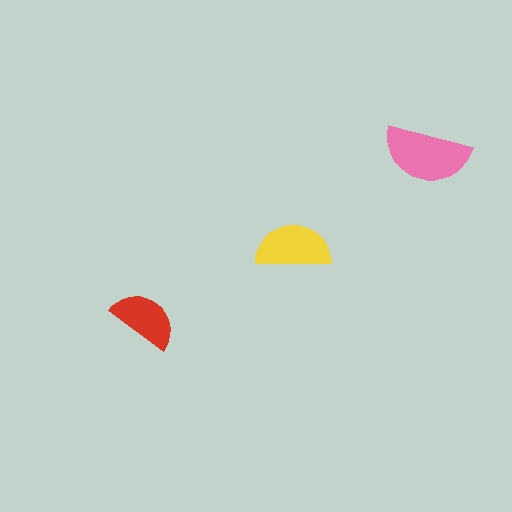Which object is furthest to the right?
The pink semicircle is rightmost.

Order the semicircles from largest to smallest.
the pink one, the yellow one, the red one.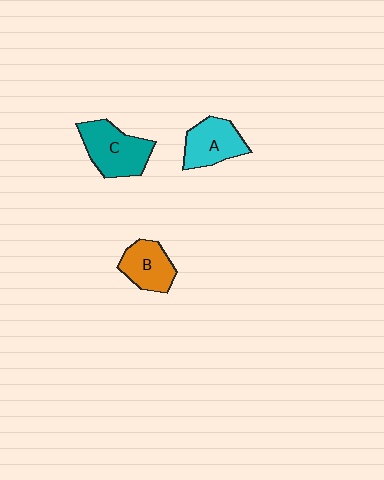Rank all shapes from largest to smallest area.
From largest to smallest: C (teal), A (cyan), B (orange).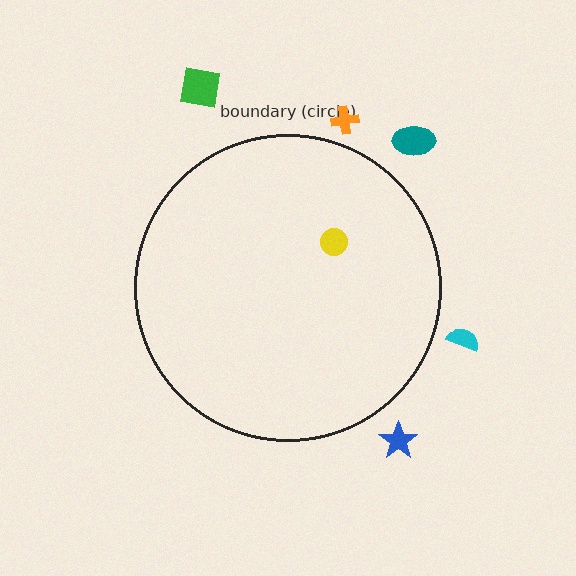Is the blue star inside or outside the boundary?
Outside.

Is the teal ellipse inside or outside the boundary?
Outside.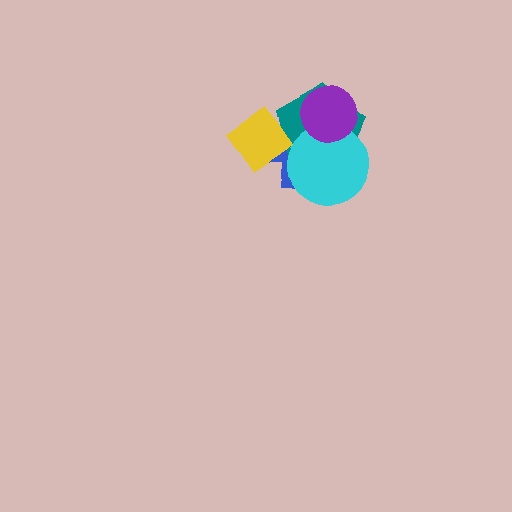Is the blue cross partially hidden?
Yes, it is partially covered by another shape.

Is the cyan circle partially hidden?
Yes, it is partially covered by another shape.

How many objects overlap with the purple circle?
3 objects overlap with the purple circle.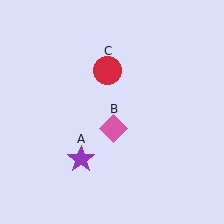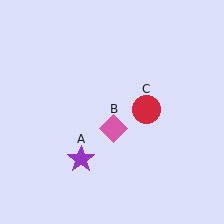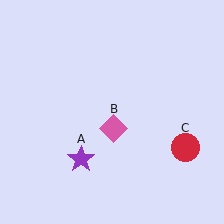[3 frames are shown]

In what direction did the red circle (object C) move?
The red circle (object C) moved down and to the right.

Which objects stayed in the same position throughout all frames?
Purple star (object A) and pink diamond (object B) remained stationary.